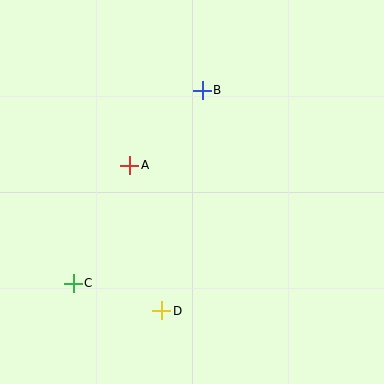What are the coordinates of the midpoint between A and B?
The midpoint between A and B is at (166, 128).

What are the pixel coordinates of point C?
Point C is at (73, 283).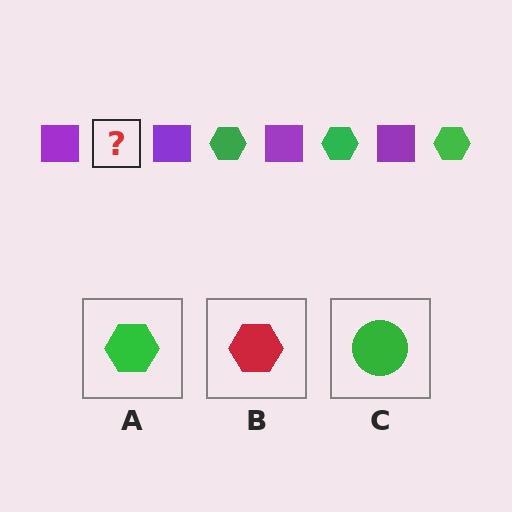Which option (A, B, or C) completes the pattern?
A.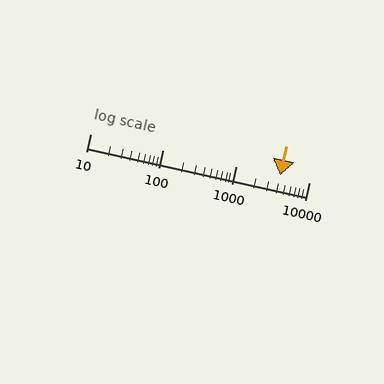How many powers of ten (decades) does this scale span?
The scale spans 3 decades, from 10 to 10000.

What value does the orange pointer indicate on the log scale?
The pointer indicates approximately 4000.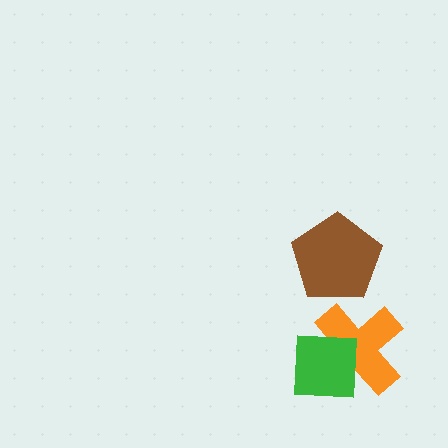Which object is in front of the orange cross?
The green square is in front of the orange cross.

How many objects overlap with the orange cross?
1 object overlaps with the orange cross.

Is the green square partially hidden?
No, no other shape covers it.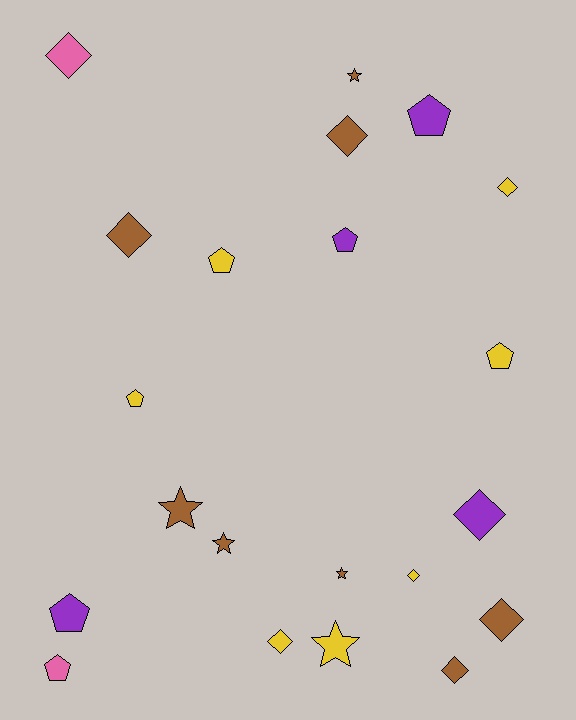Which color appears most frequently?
Brown, with 8 objects.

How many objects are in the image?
There are 21 objects.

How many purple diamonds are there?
There is 1 purple diamond.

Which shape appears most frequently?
Diamond, with 9 objects.